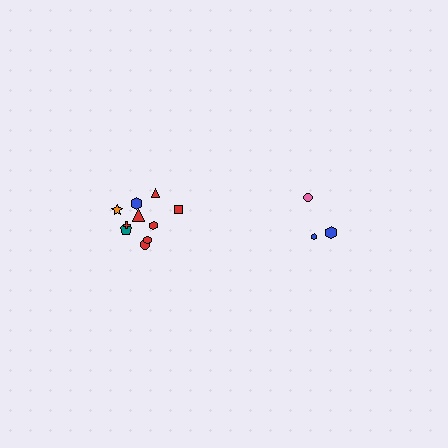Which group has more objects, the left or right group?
The left group.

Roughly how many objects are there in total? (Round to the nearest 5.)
Roughly 15 objects in total.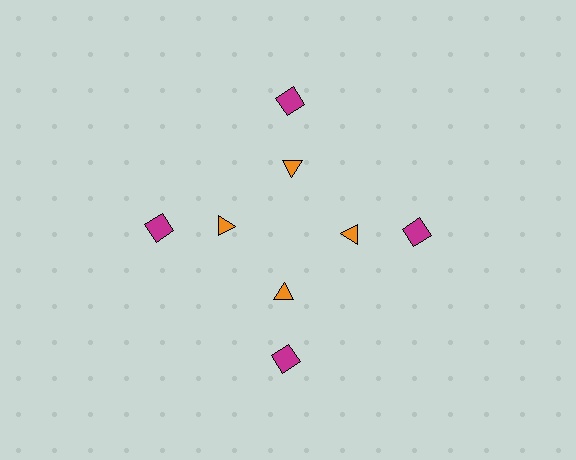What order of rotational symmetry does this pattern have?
This pattern has 4-fold rotational symmetry.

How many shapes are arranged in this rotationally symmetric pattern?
There are 8 shapes, arranged in 4 groups of 2.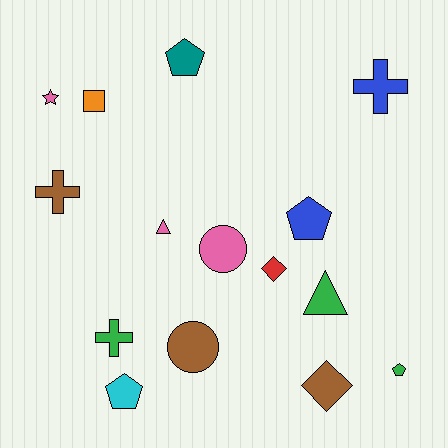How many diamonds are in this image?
There are 2 diamonds.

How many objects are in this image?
There are 15 objects.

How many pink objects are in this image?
There are 3 pink objects.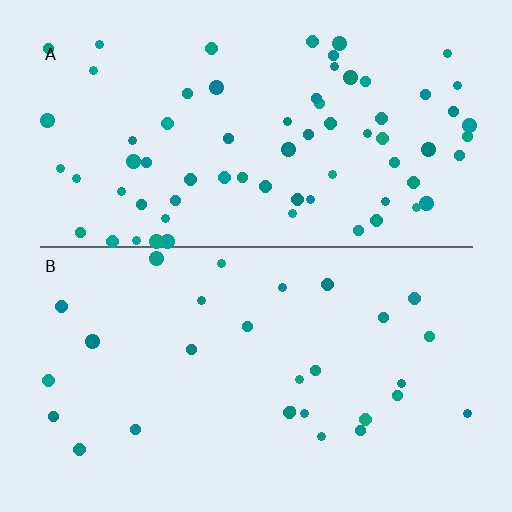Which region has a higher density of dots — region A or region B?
A (the top).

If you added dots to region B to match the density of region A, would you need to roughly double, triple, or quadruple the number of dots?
Approximately double.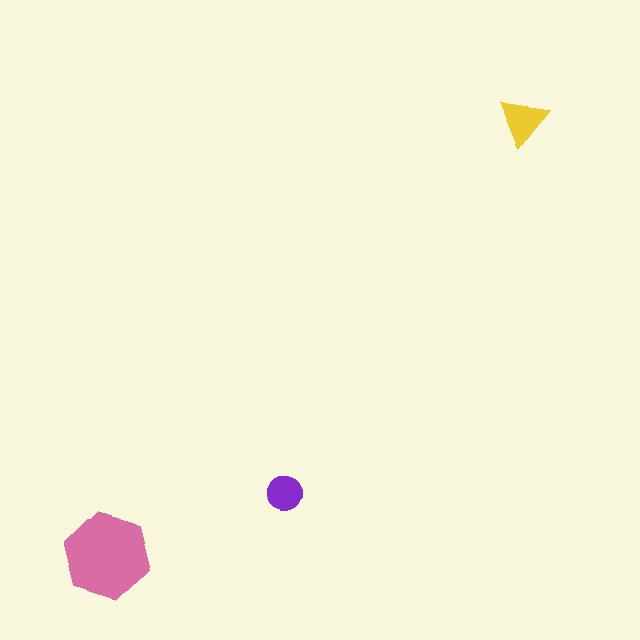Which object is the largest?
The pink hexagon.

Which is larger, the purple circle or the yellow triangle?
The yellow triangle.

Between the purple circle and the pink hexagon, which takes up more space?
The pink hexagon.